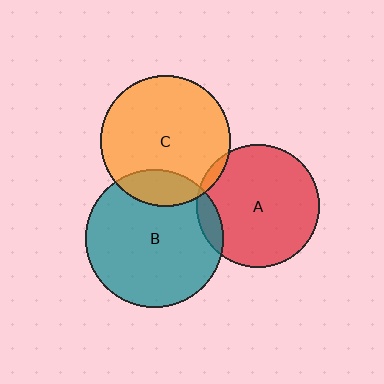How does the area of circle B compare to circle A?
Approximately 1.2 times.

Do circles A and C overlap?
Yes.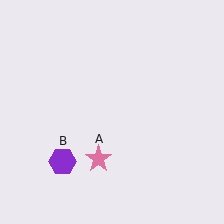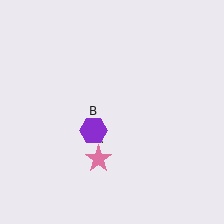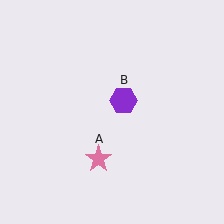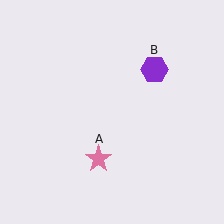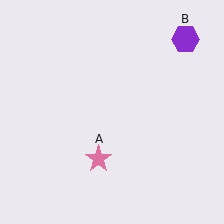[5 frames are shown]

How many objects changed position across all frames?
1 object changed position: purple hexagon (object B).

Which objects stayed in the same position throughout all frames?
Pink star (object A) remained stationary.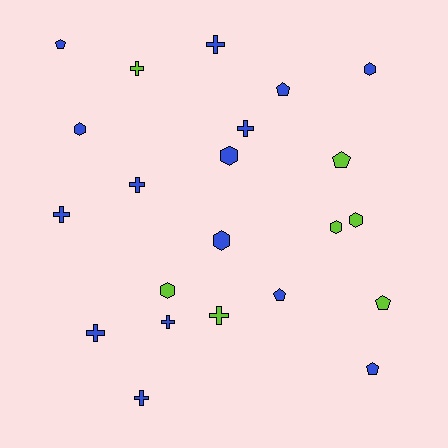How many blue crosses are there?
There are 7 blue crosses.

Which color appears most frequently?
Blue, with 15 objects.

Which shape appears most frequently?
Cross, with 9 objects.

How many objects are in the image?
There are 22 objects.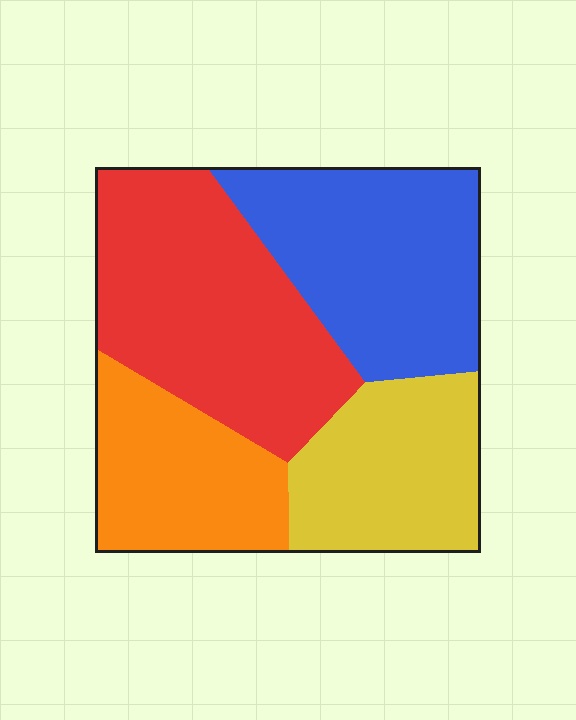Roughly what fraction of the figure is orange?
Orange takes up between a sixth and a third of the figure.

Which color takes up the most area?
Red, at roughly 35%.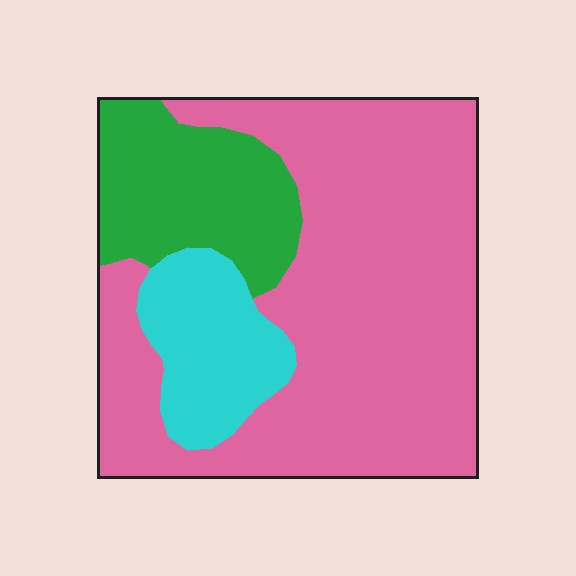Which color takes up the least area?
Cyan, at roughly 15%.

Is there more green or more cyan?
Green.